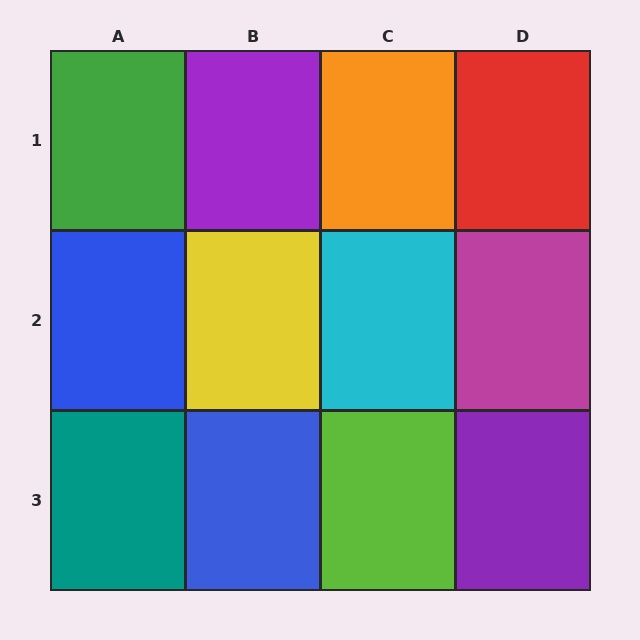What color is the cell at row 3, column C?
Lime.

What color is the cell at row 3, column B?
Blue.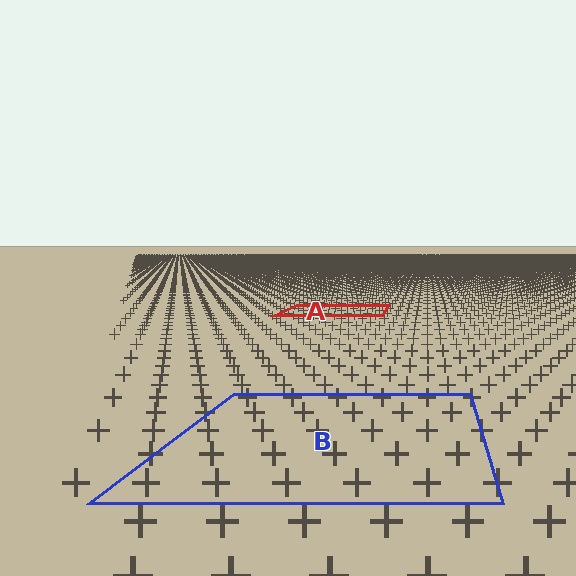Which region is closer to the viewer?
Region B is closer. The texture elements there are larger and more spread out.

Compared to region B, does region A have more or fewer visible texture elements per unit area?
Region A has more texture elements per unit area — they are packed more densely because it is farther away.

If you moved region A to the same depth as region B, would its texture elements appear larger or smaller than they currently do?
They would appear larger. At a closer depth, the same texture elements are projected at a bigger on-screen size.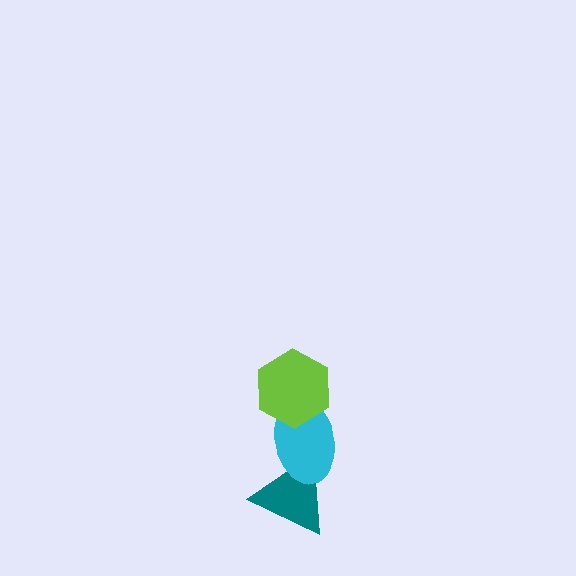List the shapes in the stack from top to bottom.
From top to bottom: the lime hexagon, the cyan ellipse, the teal triangle.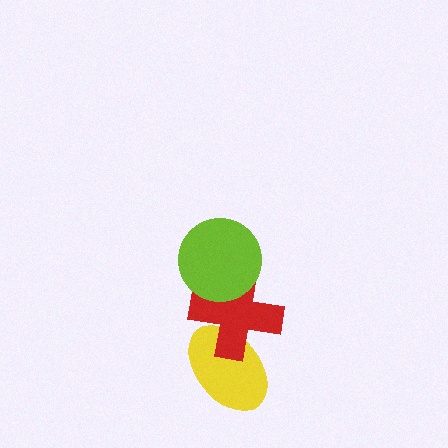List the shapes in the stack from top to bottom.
From top to bottom: the lime circle, the red cross, the yellow ellipse.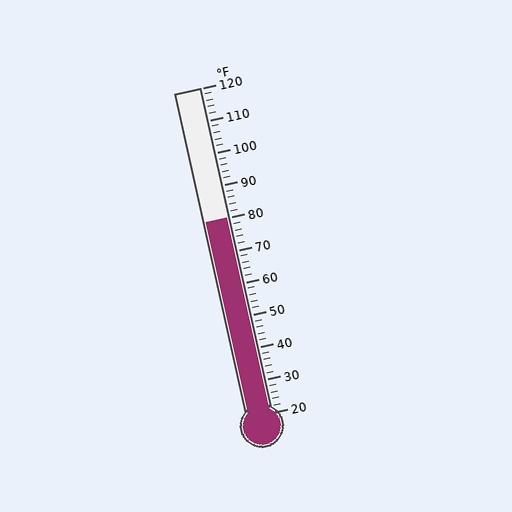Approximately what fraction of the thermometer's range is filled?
The thermometer is filled to approximately 60% of its range.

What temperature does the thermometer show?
The thermometer shows approximately 80°F.